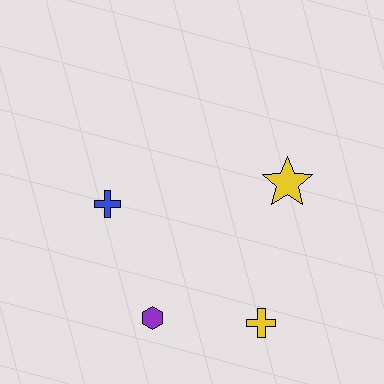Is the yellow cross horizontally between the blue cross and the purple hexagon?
No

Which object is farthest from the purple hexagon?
The yellow star is farthest from the purple hexagon.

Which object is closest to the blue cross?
The purple hexagon is closest to the blue cross.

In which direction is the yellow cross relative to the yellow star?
The yellow cross is below the yellow star.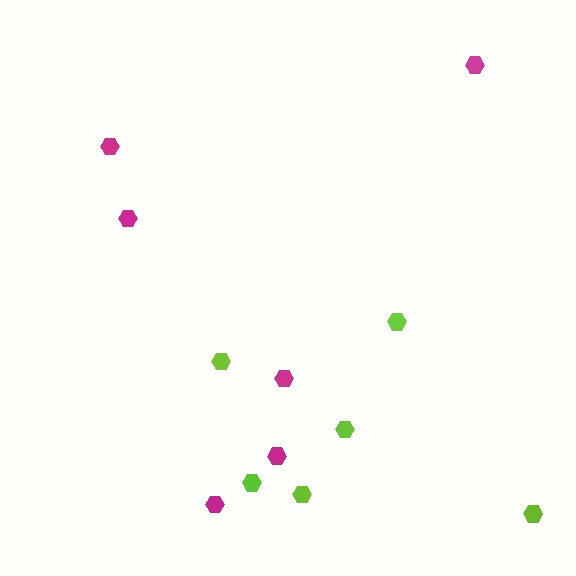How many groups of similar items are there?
There are 2 groups: one group of lime hexagons (6) and one group of magenta hexagons (6).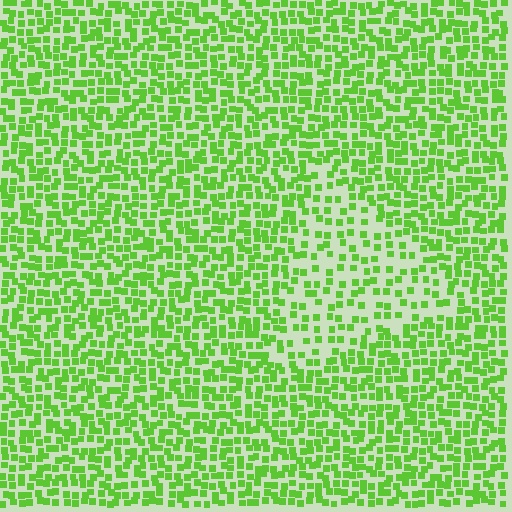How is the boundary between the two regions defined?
The boundary is defined by a change in element density (approximately 1.9x ratio). All elements are the same color, size, and shape.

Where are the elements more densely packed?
The elements are more densely packed outside the triangle boundary.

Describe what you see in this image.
The image contains small lime elements arranged at two different densities. A triangle-shaped region is visible where the elements are less densely packed than the surrounding area.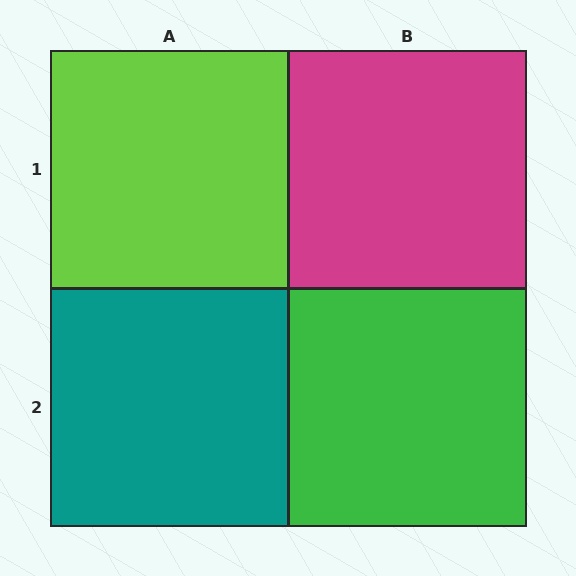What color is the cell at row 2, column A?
Teal.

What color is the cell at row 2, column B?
Green.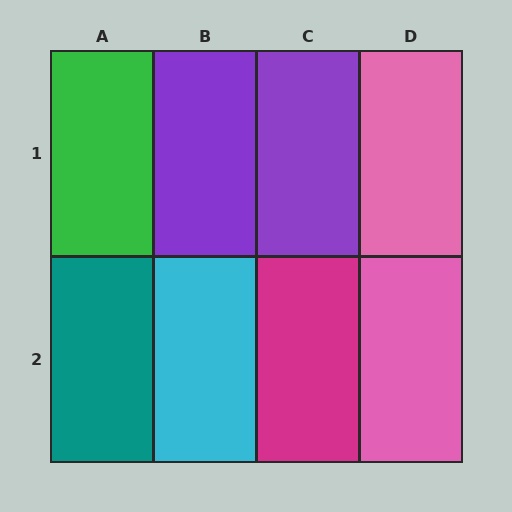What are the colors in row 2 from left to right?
Teal, cyan, magenta, pink.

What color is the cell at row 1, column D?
Pink.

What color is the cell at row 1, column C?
Purple.